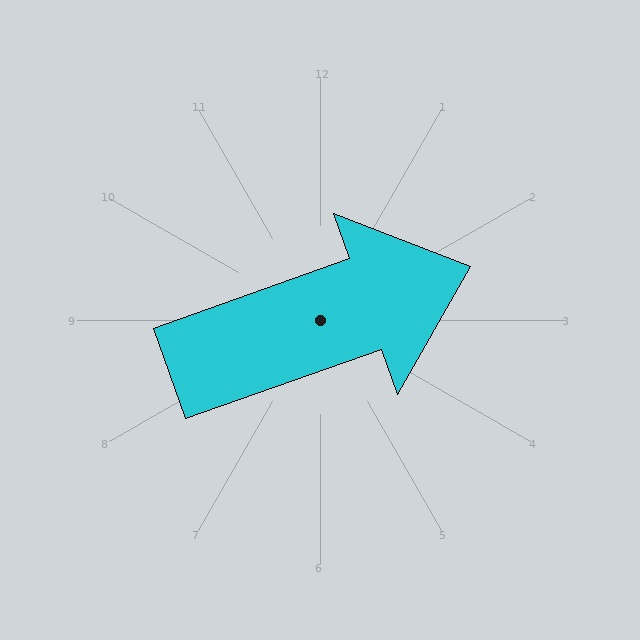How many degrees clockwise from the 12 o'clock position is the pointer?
Approximately 71 degrees.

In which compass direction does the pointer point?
East.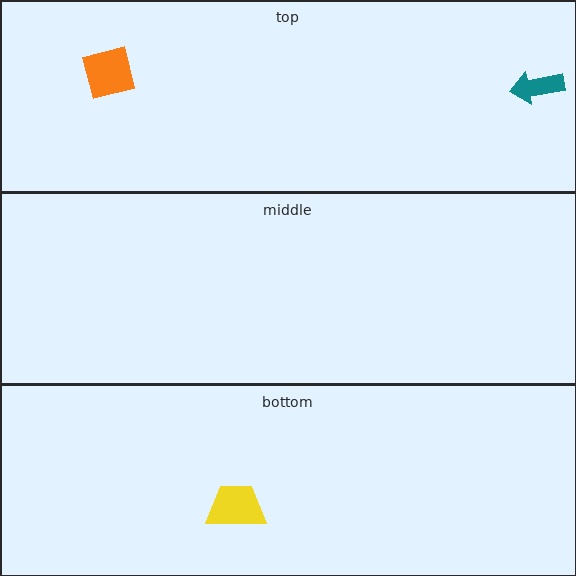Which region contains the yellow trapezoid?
The bottom region.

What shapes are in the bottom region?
The yellow trapezoid.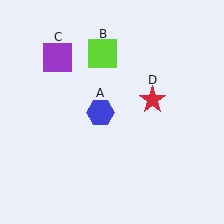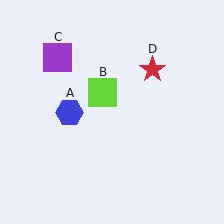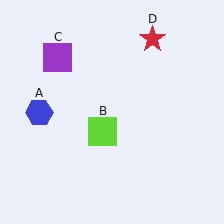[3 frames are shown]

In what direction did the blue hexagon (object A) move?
The blue hexagon (object A) moved left.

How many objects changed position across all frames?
3 objects changed position: blue hexagon (object A), lime square (object B), red star (object D).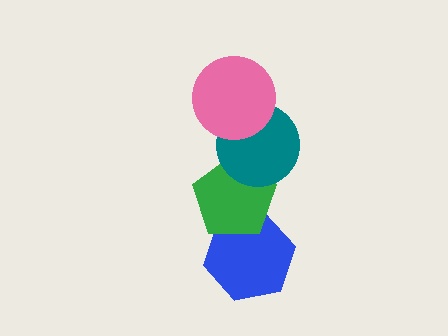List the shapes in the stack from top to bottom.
From top to bottom: the pink circle, the teal circle, the green pentagon, the blue hexagon.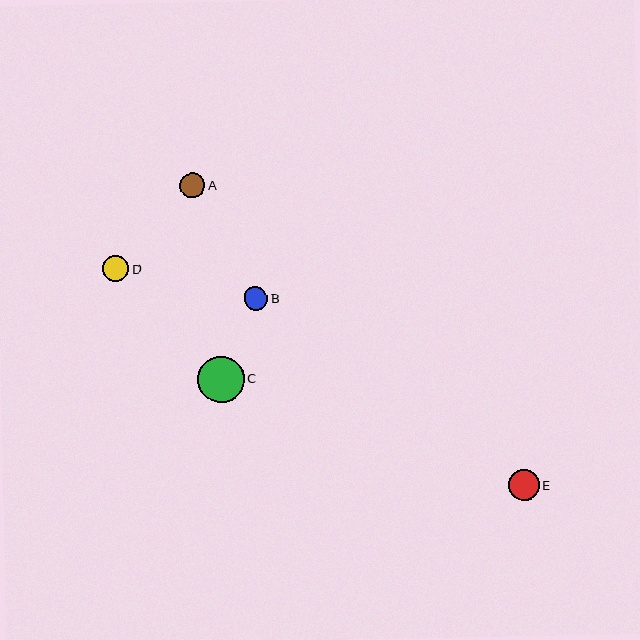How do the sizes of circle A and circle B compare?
Circle A and circle B are approximately the same size.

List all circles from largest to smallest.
From largest to smallest: C, E, D, A, B.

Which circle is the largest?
Circle C is the largest with a size of approximately 46 pixels.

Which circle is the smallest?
Circle B is the smallest with a size of approximately 24 pixels.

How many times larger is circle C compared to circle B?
Circle C is approximately 2.0 times the size of circle B.